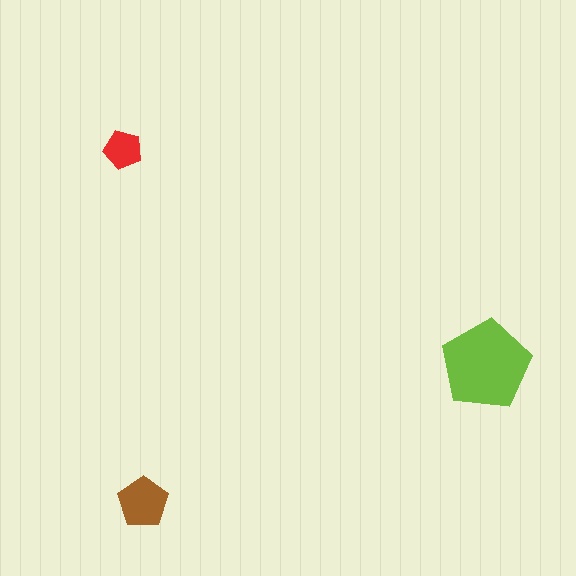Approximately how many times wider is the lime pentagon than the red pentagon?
About 2.5 times wider.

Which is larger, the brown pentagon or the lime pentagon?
The lime one.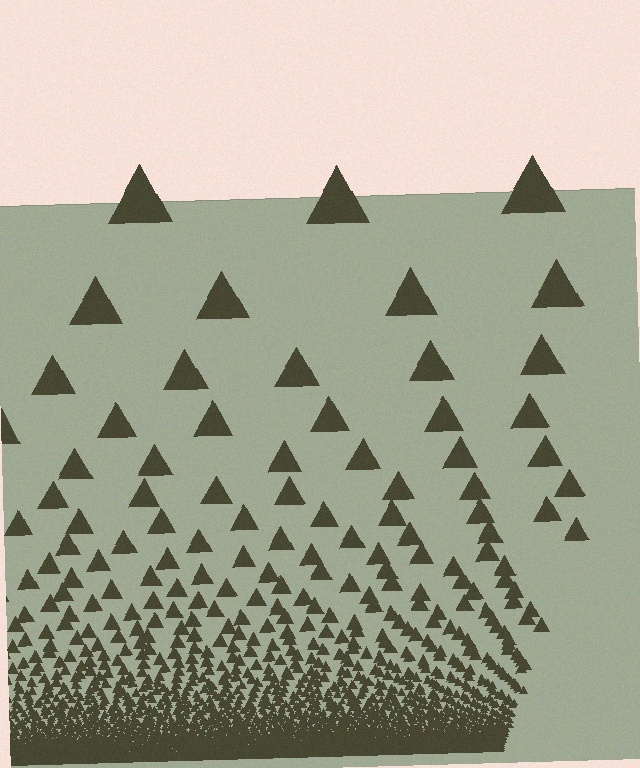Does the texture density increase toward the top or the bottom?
Density increases toward the bottom.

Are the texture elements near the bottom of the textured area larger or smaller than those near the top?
Smaller. The gradient is inverted — elements near the bottom are smaller and denser.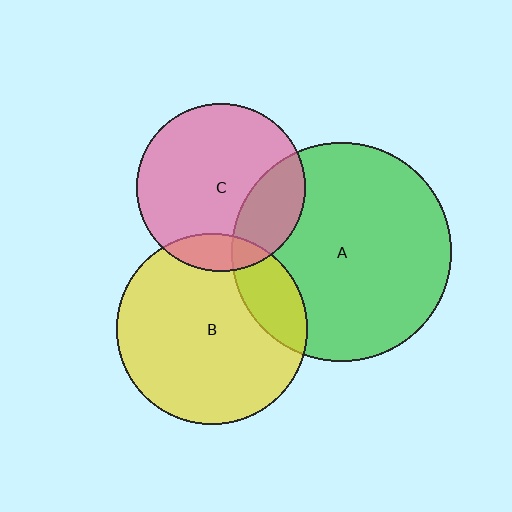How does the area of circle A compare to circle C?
Approximately 1.7 times.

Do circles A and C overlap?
Yes.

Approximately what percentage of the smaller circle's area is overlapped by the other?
Approximately 25%.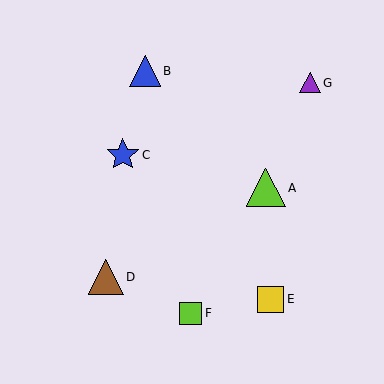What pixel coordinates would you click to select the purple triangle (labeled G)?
Click at (310, 83) to select the purple triangle G.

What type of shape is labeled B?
Shape B is a blue triangle.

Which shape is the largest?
The lime triangle (labeled A) is the largest.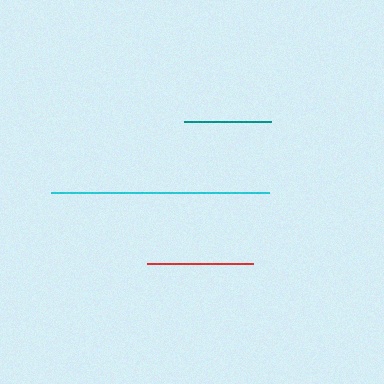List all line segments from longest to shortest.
From longest to shortest: cyan, red, teal.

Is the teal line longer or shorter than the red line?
The red line is longer than the teal line.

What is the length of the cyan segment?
The cyan segment is approximately 218 pixels long.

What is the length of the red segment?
The red segment is approximately 106 pixels long.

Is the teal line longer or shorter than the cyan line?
The cyan line is longer than the teal line.